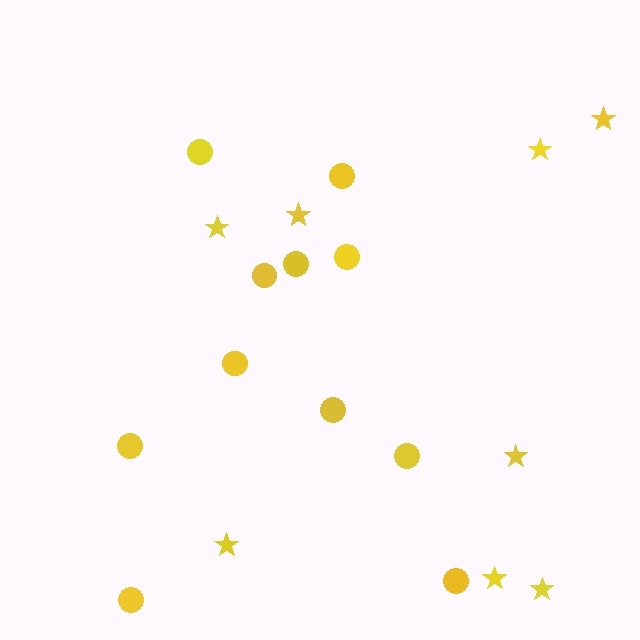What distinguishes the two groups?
There are 2 groups: one group of circles (11) and one group of stars (8).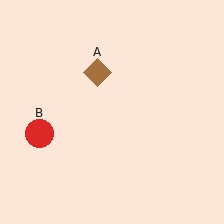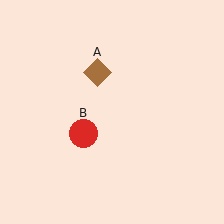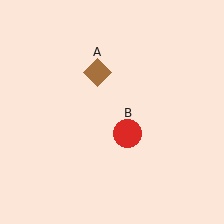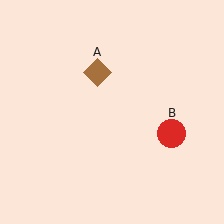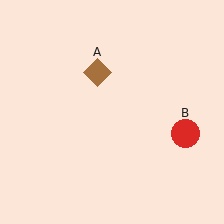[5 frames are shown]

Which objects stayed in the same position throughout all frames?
Brown diamond (object A) remained stationary.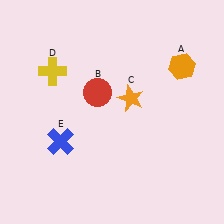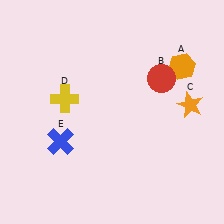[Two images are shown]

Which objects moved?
The objects that moved are: the red circle (B), the orange star (C), the yellow cross (D).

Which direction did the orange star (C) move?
The orange star (C) moved right.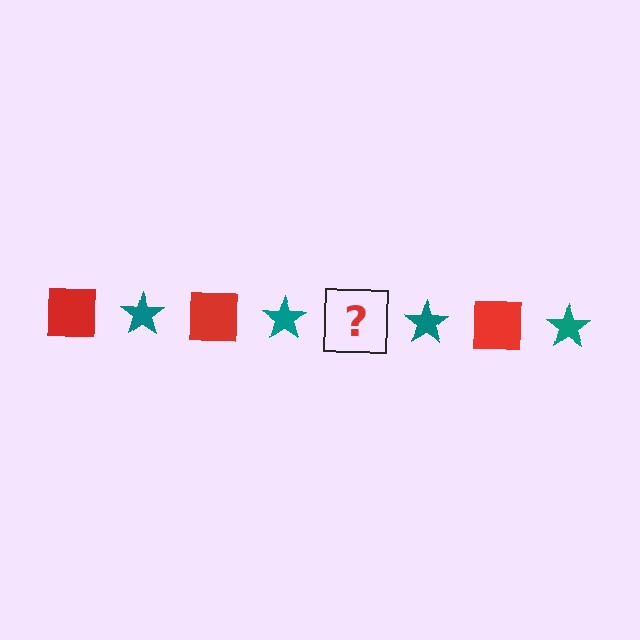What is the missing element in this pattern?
The missing element is a red square.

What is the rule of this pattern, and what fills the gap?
The rule is that the pattern alternates between red square and teal star. The gap should be filled with a red square.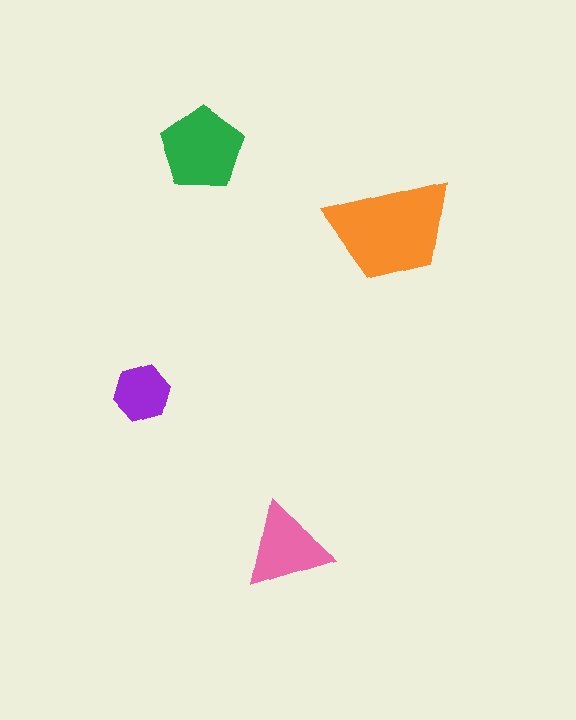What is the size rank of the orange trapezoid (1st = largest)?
1st.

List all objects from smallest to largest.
The purple hexagon, the pink triangle, the green pentagon, the orange trapezoid.